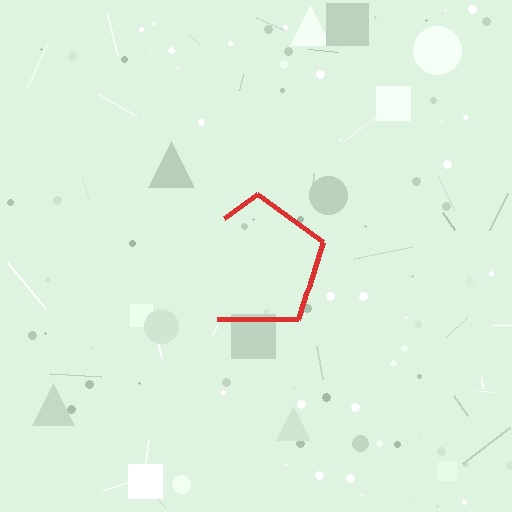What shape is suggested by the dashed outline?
The dashed outline suggests a pentagon.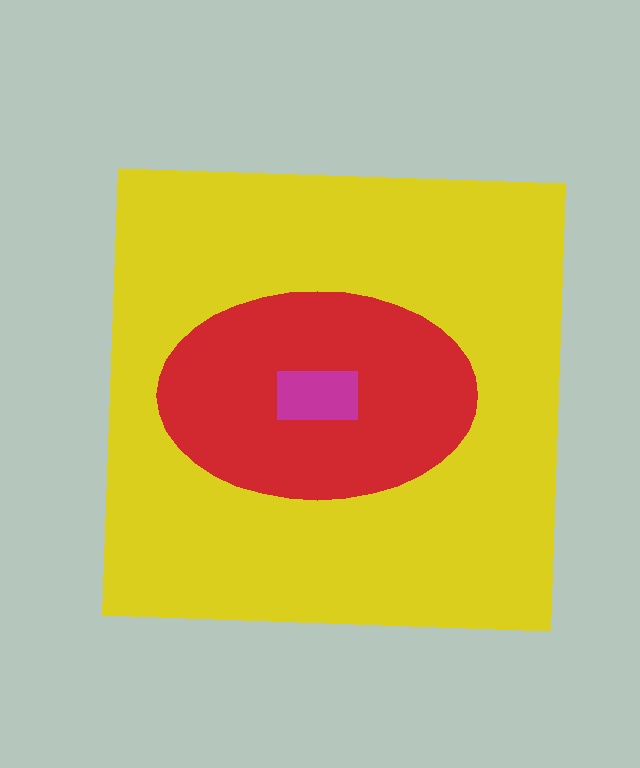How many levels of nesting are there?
3.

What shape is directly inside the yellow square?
The red ellipse.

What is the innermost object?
The magenta rectangle.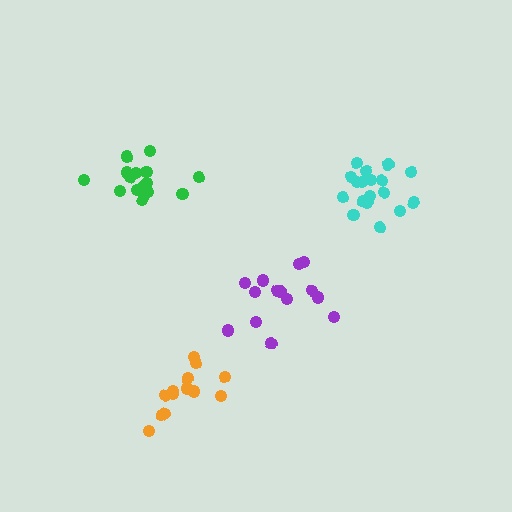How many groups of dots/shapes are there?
There are 4 groups.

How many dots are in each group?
Group 1: 14 dots, Group 2: 18 dots, Group 3: 13 dots, Group 4: 15 dots (60 total).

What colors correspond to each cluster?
The clusters are colored: purple, cyan, orange, green.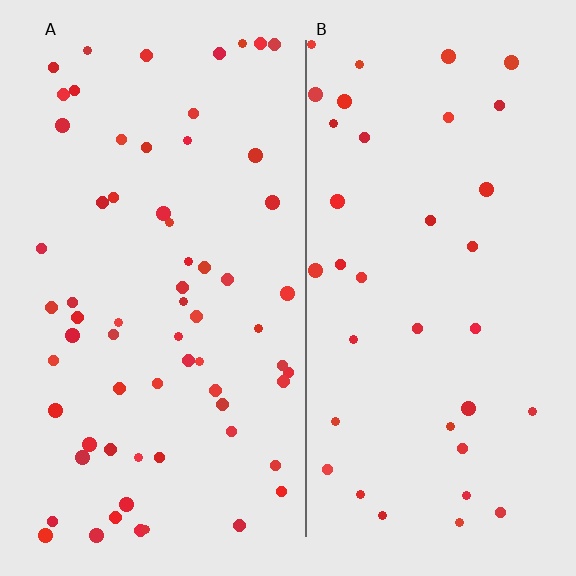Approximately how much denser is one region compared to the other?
Approximately 1.8× — region A over region B.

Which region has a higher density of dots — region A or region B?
A (the left).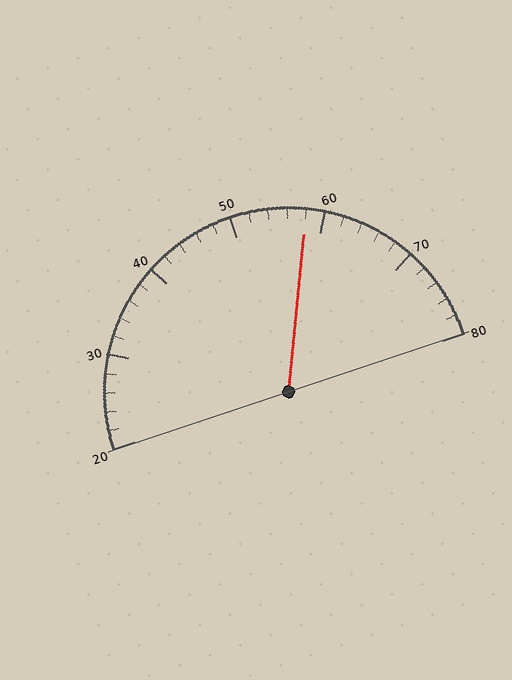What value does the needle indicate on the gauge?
The needle indicates approximately 58.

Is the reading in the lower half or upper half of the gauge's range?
The reading is in the upper half of the range (20 to 80).